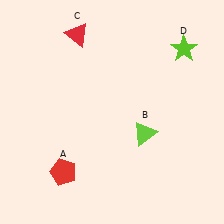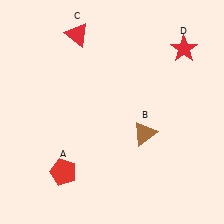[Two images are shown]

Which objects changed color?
B changed from lime to brown. D changed from lime to red.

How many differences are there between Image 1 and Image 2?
There are 2 differences between the two images.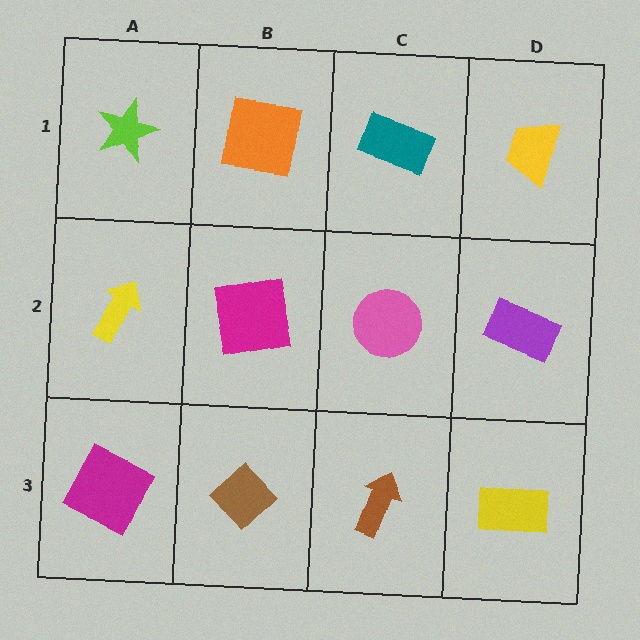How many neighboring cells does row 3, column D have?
2.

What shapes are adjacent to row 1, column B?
A magenta square (row 2, column B), a lime star (row 1, column A), a teal rectangle (row 1, column C).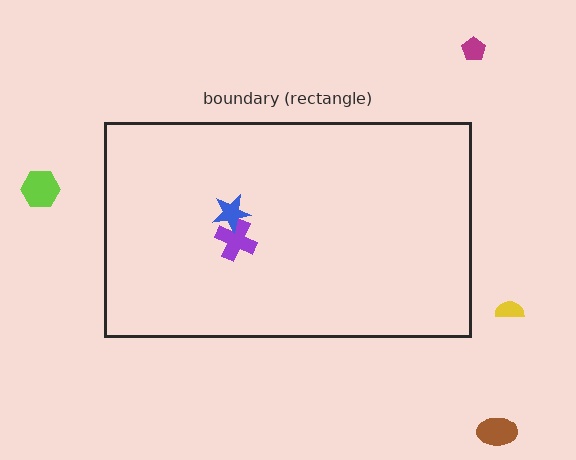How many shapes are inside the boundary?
2 inside, 4 outside.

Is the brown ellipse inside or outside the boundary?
Outside.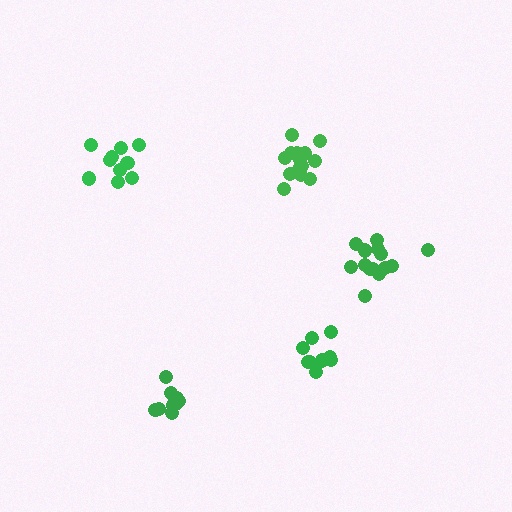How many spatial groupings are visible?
There are 5 spatial groupings.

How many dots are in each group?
Group 1: 15 dots, Group 2: 14 dots, Group 3: 11 dots, Group 4: 11 dots, Group 5: 9 dots (60 total).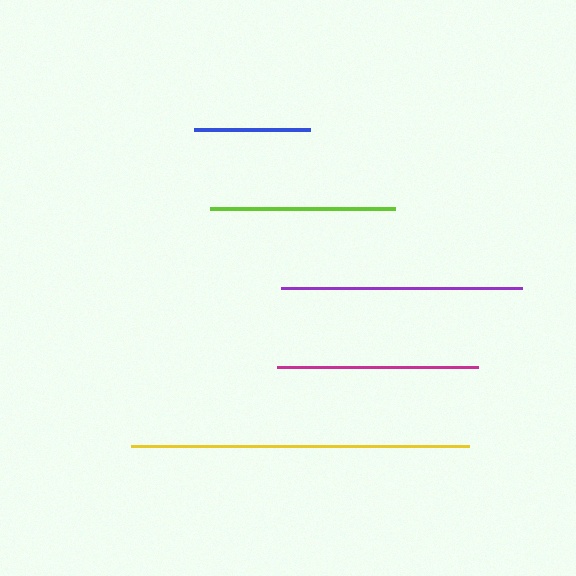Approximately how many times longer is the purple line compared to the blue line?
The purple line is approximately 2.1 times the length of the blue line.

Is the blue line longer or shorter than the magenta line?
The magenta line is longer than the blue line.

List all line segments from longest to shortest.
From longest to shortest: yellow, purple, magenta, lime, blue.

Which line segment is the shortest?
The blue line is the shortest at approximately 116 pixels.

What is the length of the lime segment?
The lime segment is approximately 186 pixels long.